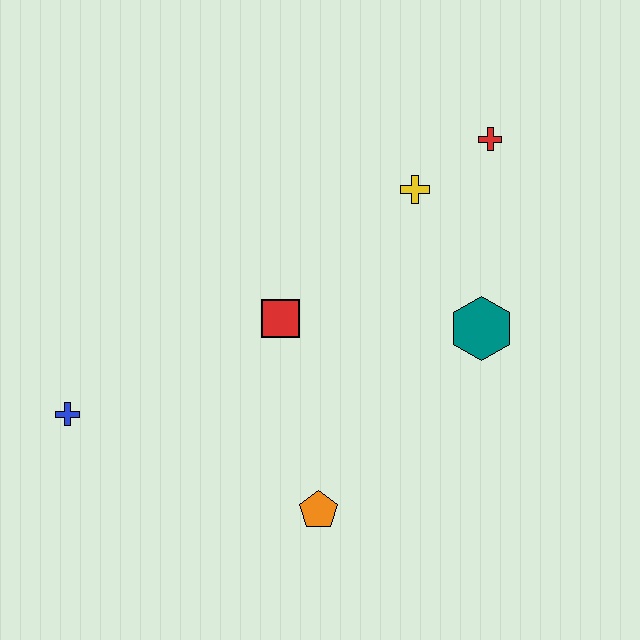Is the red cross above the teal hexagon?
Yes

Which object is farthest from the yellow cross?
The blue cross is farthest from the yellow cross.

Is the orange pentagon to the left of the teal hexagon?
Yes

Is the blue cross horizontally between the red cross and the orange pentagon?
No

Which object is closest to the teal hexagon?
The yellow cross is closest to the teal hexagon.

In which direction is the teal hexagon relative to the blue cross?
The teal hexagon is to the right of the blue cross.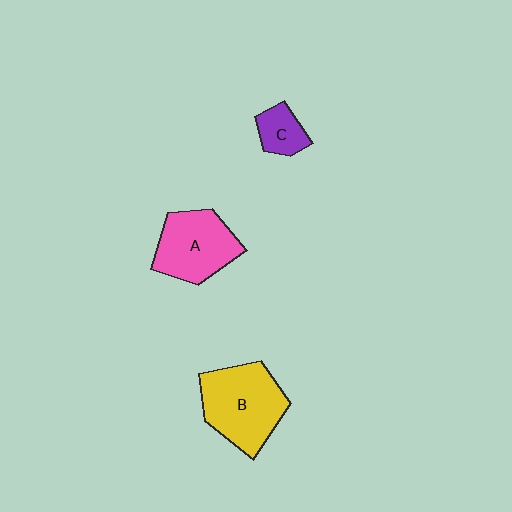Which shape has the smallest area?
Shape C (purple).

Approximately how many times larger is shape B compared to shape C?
Approximately 3.0 times.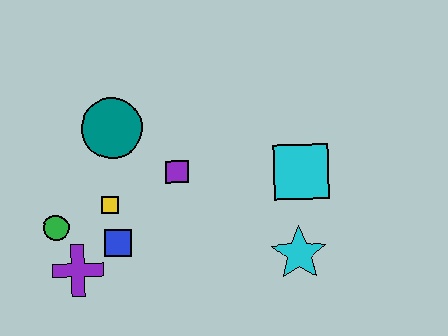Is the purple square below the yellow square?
No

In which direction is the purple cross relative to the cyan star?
The purple cross is to the left of the cyan star.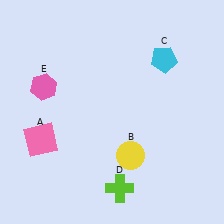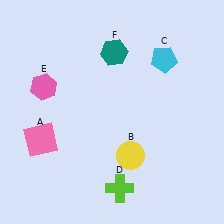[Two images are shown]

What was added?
A teal hexagon (F) was added in Image 2.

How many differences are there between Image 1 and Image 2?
There is 1 difference between the two images.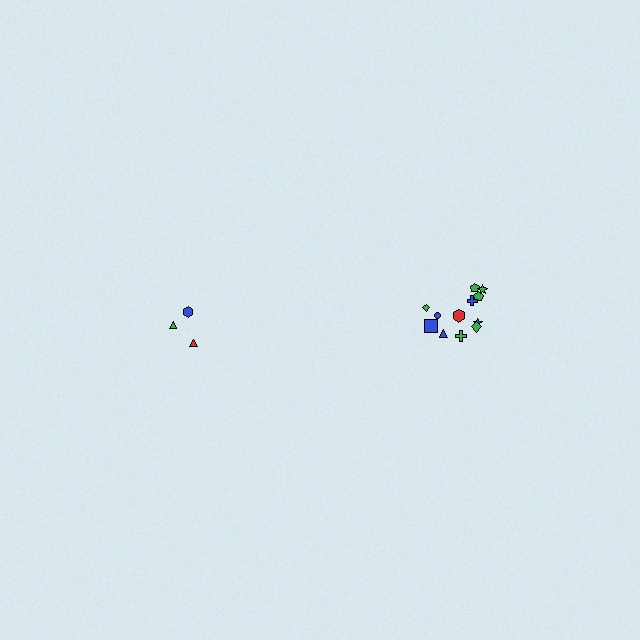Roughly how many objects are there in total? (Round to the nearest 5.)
Roughly 15 objects in total.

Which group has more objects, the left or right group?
The right group.